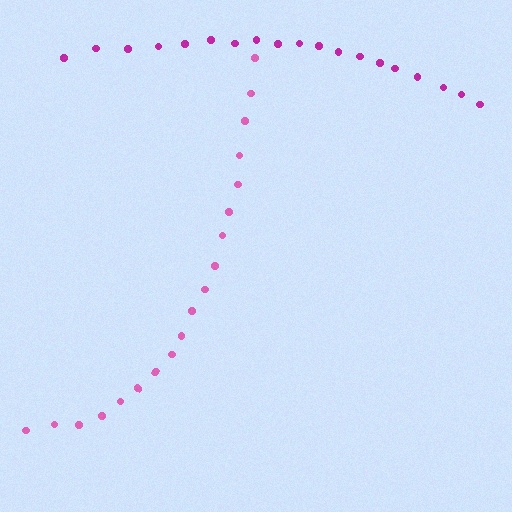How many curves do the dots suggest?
There are 2 distinct paths.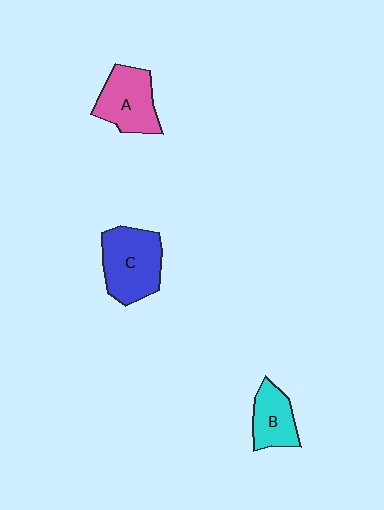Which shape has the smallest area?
Shape B (cyan).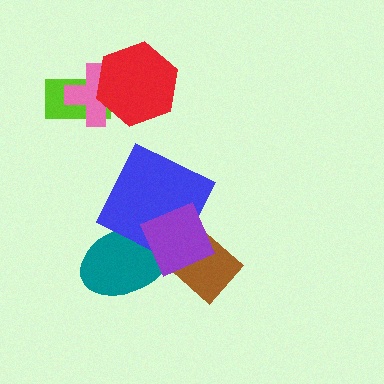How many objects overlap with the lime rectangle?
2 objects overlap with the lime rectangle.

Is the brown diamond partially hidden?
Yes, it is partially covered by another shape.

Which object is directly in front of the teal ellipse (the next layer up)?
The blue square is directly in front of the teal ellipse.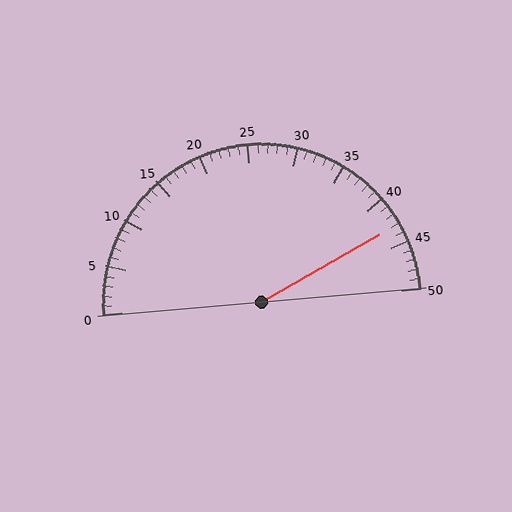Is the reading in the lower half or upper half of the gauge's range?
The reading is in the upper half of the range (0 to 50).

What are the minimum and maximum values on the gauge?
The gauge ranges from 0 to 50.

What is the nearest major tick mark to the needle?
The nearest major tick mark is 45.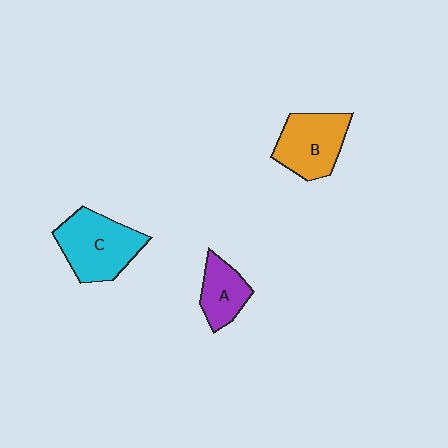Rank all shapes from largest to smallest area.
From largest to smallest: C (cyan), B (orange), A (purple).